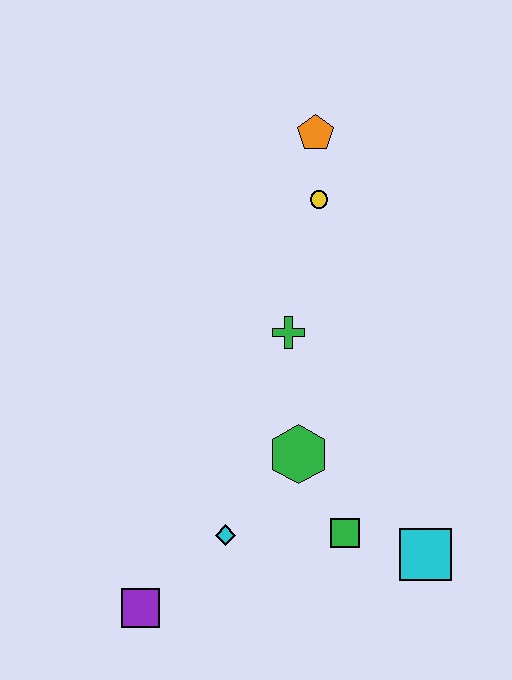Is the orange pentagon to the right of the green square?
No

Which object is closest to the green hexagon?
The green square is closest to the green hexagon.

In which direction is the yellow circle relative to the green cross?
The yellow circle is above the green cross.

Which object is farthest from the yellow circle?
The purple square is farthest from the yellow circle.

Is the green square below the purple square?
No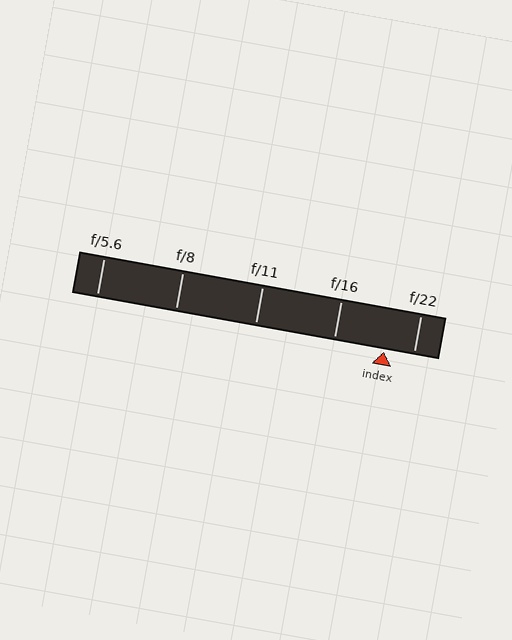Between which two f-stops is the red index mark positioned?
The index mark is between f/16 and f/22.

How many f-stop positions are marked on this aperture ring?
There are 5 f-stop positions marked.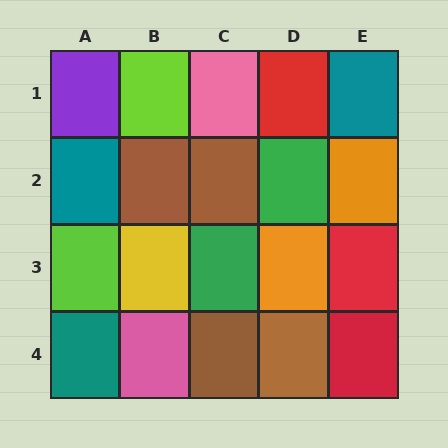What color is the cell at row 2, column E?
Orange.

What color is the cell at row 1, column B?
Lime.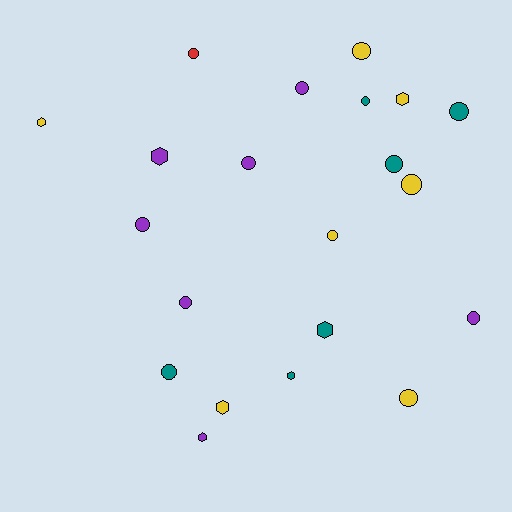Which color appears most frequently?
Yellow, with 7 objects.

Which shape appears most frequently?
Circle, with 14 objects.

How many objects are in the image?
There are 21 objects.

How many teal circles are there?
There are 4 teal circles.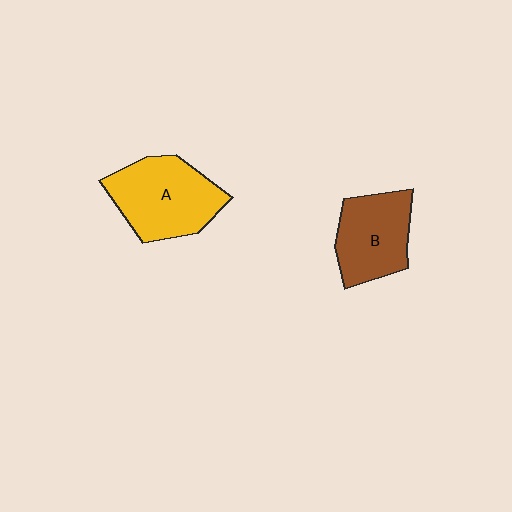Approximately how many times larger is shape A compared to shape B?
Approximately 1.2 times.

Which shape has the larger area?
Shape A (yellow).